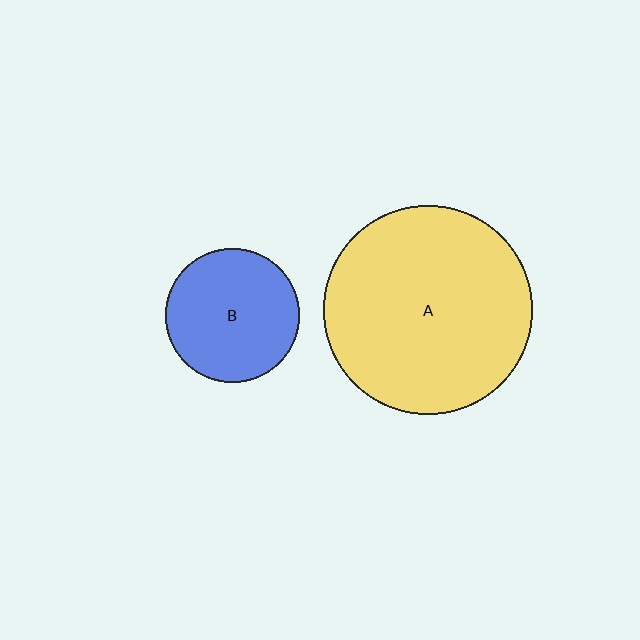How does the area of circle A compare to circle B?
Approximately 2.4 times.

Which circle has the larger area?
Circle A (yellow).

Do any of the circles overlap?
No, none of the circles overlap.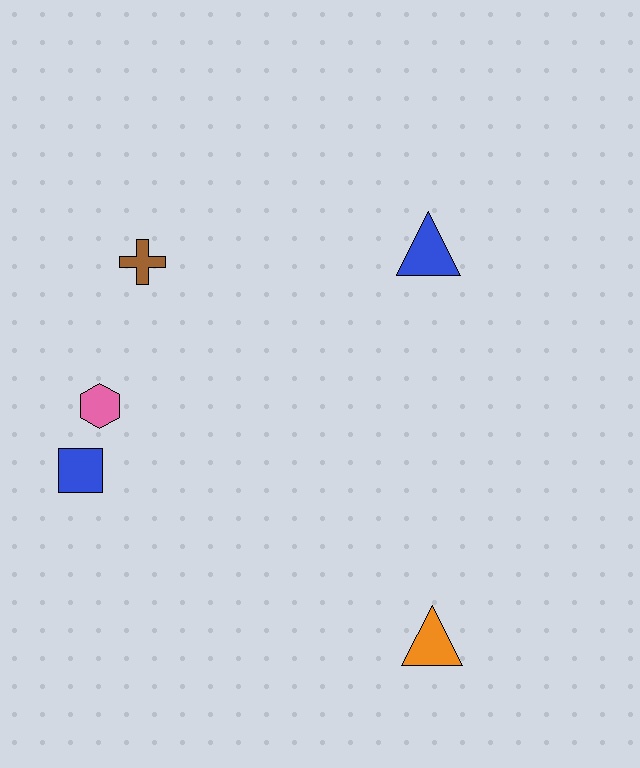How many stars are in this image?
There are no stars.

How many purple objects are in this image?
There are no purple objects.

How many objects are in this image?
There are 5 objects.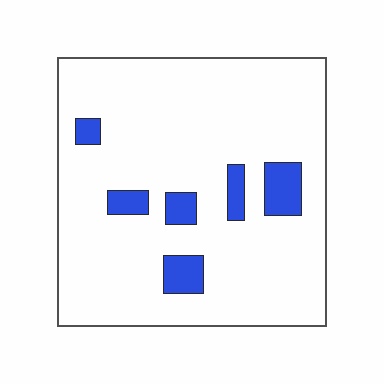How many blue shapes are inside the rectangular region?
6.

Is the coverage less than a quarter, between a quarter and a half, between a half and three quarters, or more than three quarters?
Less than a quarter.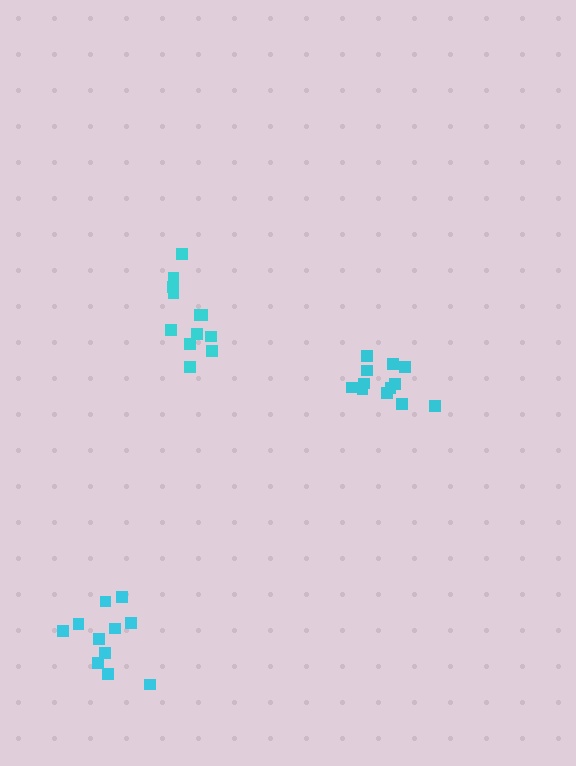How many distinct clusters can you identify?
There are 3 distinct clusters.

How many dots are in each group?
Group 1: 12 dots, Group 2: 12 dots, Group 3: 11 dots (35 total).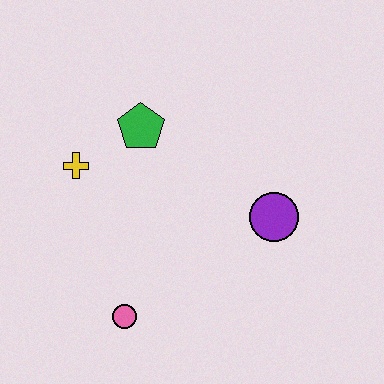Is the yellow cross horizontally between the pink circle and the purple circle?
No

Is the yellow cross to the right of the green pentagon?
No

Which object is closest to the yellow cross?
The green pentagon is closest to the yellow cross.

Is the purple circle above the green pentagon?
No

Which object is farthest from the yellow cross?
The purple circle is farthest from the yellow cross.